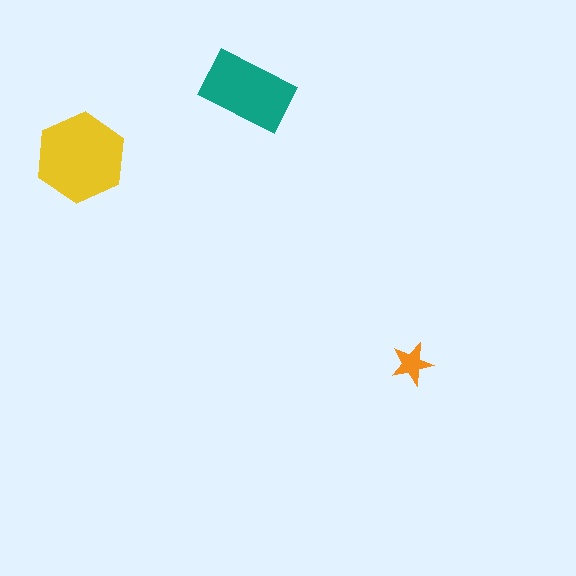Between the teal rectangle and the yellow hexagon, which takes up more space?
The yellow hexagon.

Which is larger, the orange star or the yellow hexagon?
The yellow hexagon.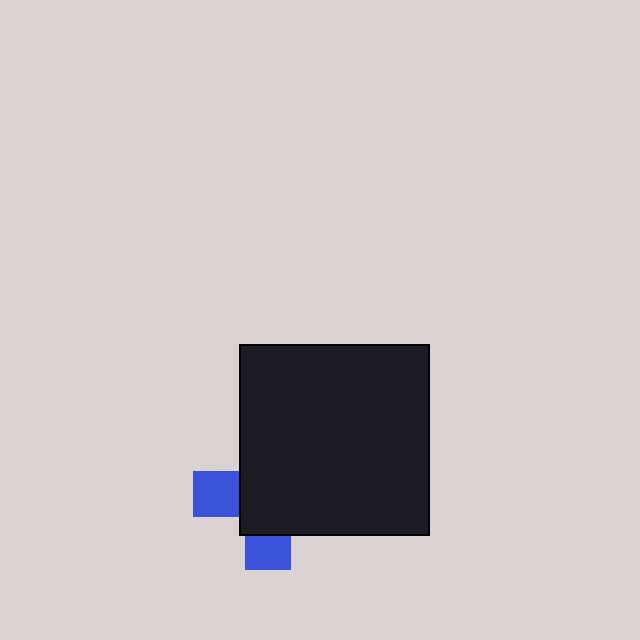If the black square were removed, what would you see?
You would see the complete blue cross.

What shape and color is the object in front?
The object in front is a black square.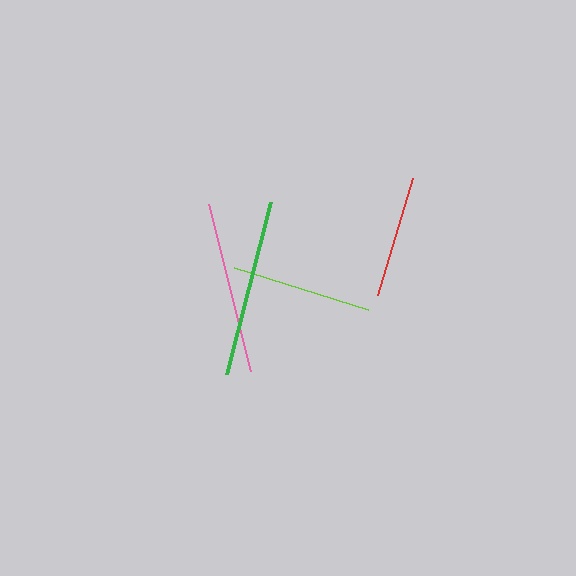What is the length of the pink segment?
The pink segment is approximately 172 pixels long.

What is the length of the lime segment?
The lime segment is approximately 140 pixels long.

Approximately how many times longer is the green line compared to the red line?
The green line is approximately 1.5 times the length of the red line.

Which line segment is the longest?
The green line is the longest at approximately 178 pixels.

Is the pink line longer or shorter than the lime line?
The pink line is longer than the lime line.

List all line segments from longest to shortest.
From longest to shortest: green, pink, lime, red.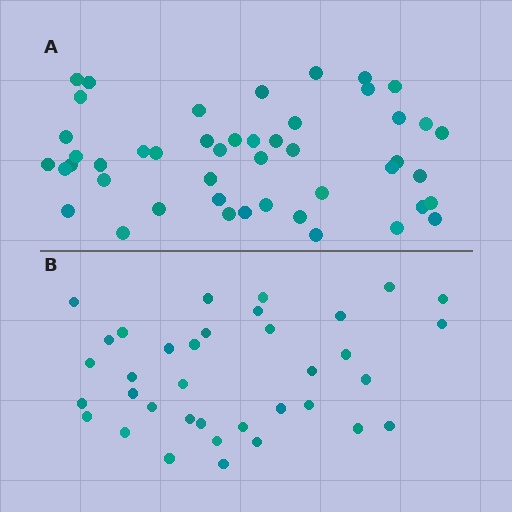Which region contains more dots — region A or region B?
Region A (the top region) has more dots.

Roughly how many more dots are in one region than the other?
Region A has roughly 12 or so more dots than region B.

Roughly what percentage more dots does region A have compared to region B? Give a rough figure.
About 30% more.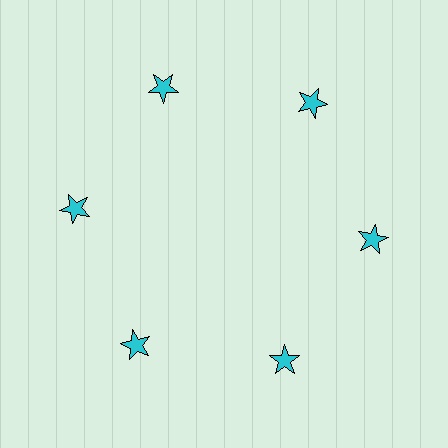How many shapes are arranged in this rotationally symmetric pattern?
There are 6 shapes, arranged in 6 groups of 1.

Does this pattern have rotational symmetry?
Yes, this pattern has 6-fold rotational symmetry. It looks the same after rotating 60 degrees around the center.